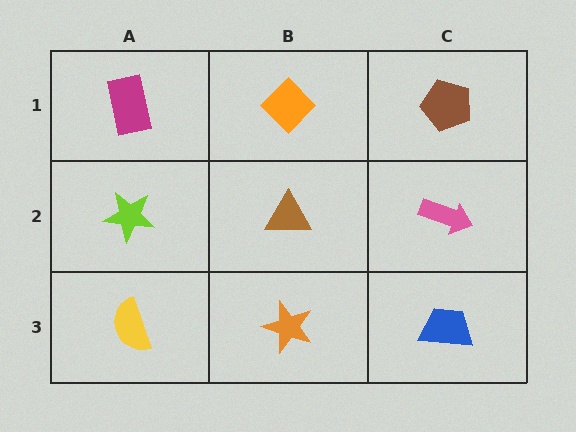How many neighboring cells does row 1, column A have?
2.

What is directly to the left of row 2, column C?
A brown triangle.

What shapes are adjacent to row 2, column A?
A magenta rectangle (row 1, column A), a yellow semicircle (row 3, column A), a brown triangle (row 2, column B).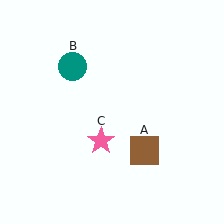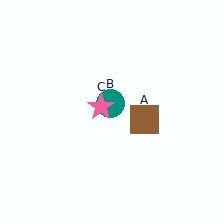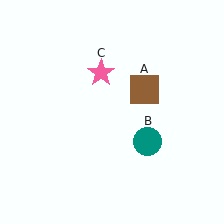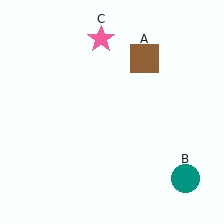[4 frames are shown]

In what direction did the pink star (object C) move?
The pink star (object C) moved up.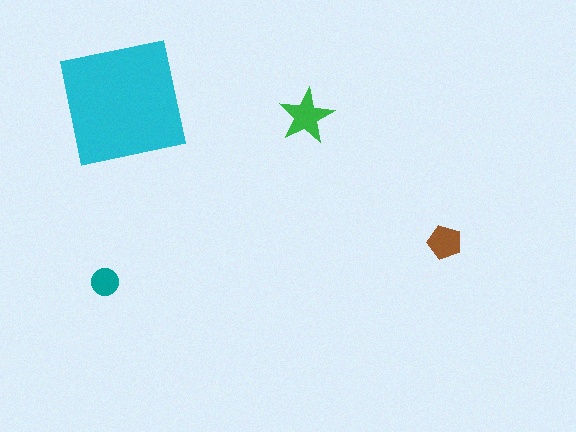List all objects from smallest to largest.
The teal circle, the brown pentagon, the green star, the cyan square.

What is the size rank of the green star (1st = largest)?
2nd.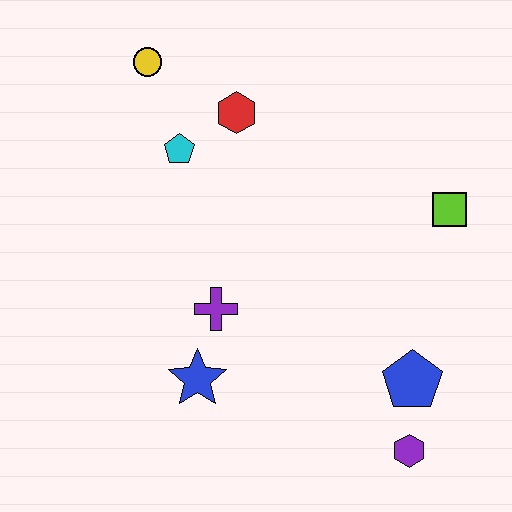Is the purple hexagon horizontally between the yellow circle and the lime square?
Yes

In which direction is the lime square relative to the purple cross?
The lime square is to the right of the purple cross.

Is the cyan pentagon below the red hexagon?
Yes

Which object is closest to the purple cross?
The blue star is closest to the purple cross.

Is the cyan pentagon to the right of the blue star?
No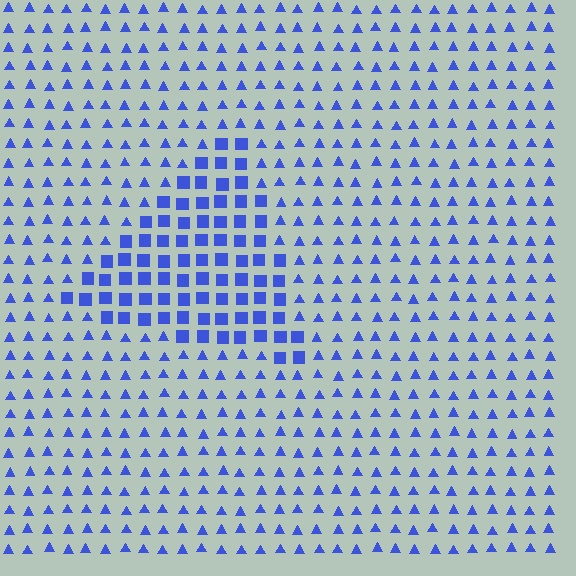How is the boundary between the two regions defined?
The boundary is defined by a change in element shape: squares inside vs. triangles outside. All elements share the same color and spacing.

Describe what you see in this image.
The image is filled with small blue elements arranged in a uniform grid. A triangle-shaped region contains squares, while the surrounding area contains triangles. The boundary is defined purely by the change in element shape.